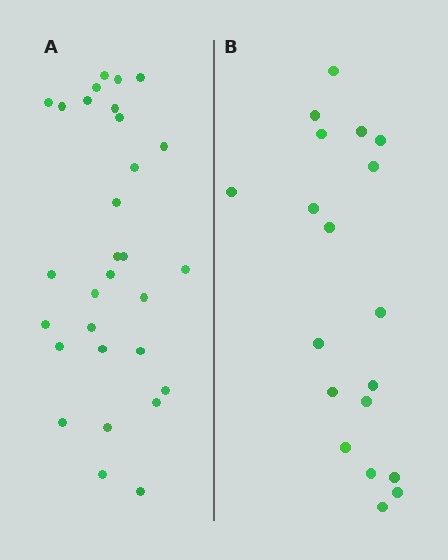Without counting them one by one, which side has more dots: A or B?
Region A (the left region) has more dots.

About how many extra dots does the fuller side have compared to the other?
Region A has roughly 12 or so more dots than region B.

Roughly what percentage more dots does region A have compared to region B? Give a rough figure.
About 60% more.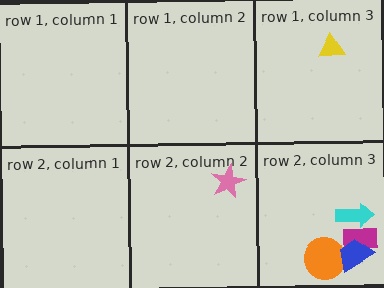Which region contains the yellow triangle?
The row 1, column 3 region.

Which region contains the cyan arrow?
The row 2, column 3 region.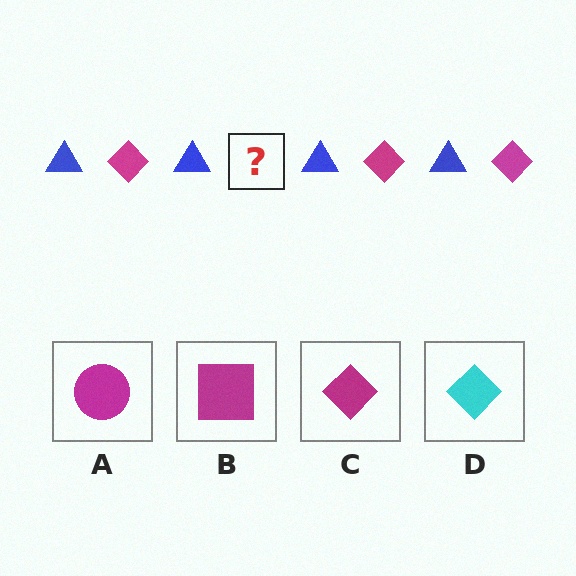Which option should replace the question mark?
Option C.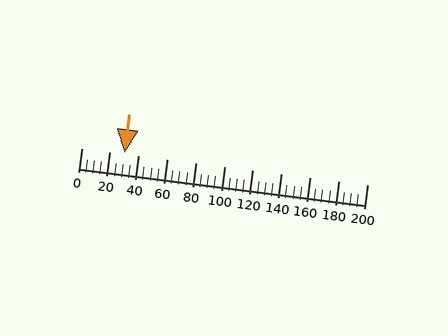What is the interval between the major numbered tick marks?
The major tick marks are spaced 20 units apart.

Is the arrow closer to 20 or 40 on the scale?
The arrow is closer to 40.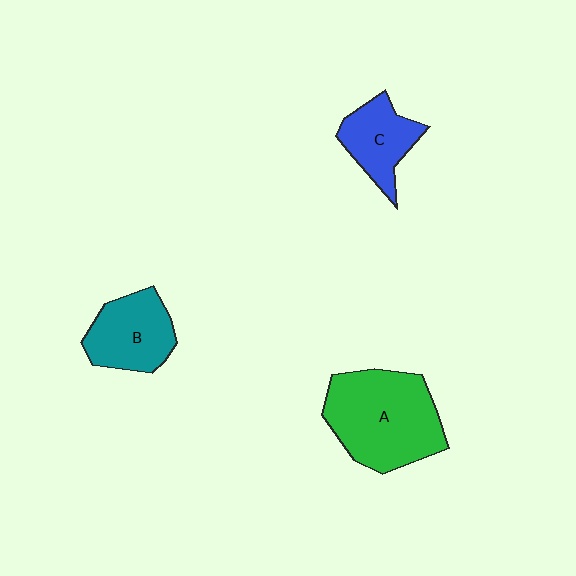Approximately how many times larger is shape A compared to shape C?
Approximately 2.0 times.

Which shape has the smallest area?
Shape C (blue).